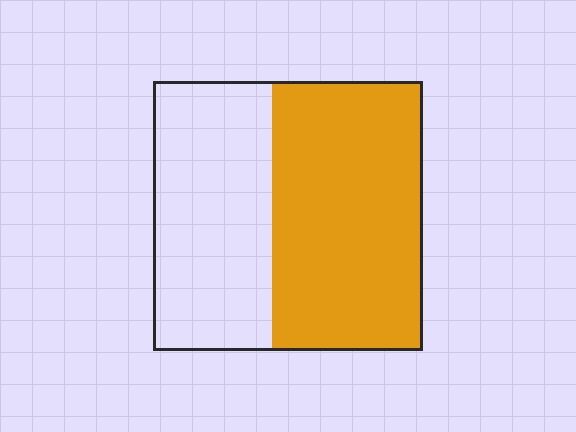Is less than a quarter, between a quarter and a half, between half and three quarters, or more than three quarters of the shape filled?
Between half and three quarters.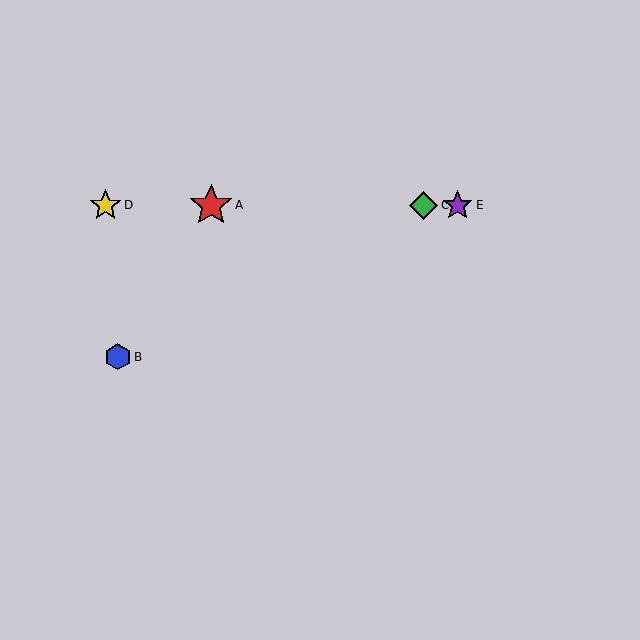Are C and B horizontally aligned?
No, C is at y≈205 and B is at y≈357.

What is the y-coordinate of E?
Object E is at y≈205.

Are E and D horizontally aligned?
Yes, both are at y≈205.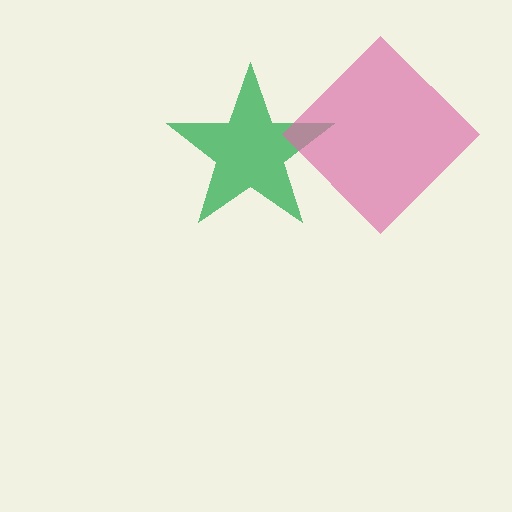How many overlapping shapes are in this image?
There are 2 overlapping shapes in the image.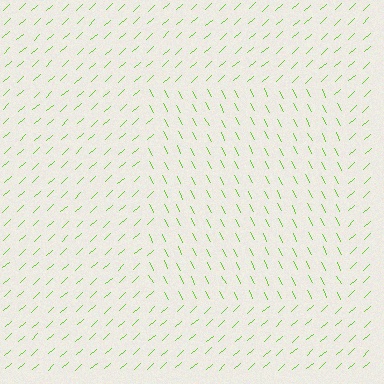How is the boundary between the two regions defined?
The boundary is defined purely by a change in line orientation (approximately 75 degrees difference). All lines are the same color and thickness.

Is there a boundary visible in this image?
Yes, there is a texture boundary formed by a change in line orientation.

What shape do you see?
I see a rectangle.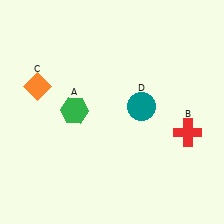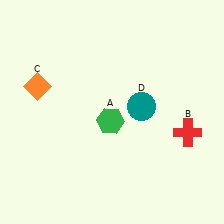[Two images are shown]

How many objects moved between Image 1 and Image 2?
1 object moved between the two images.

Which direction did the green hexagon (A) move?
The green hexagon (A) moved right.